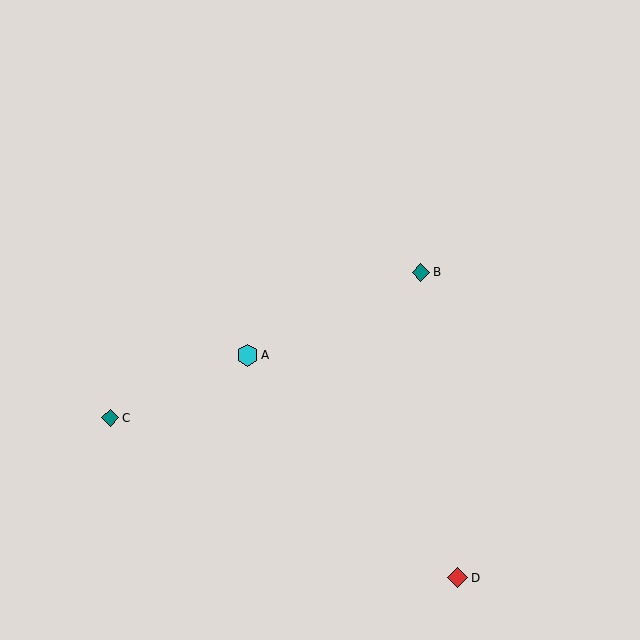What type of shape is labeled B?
Shape B is a teal diamond.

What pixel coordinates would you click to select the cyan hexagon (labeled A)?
Click at (247, 355) to select the cyan hexagon A.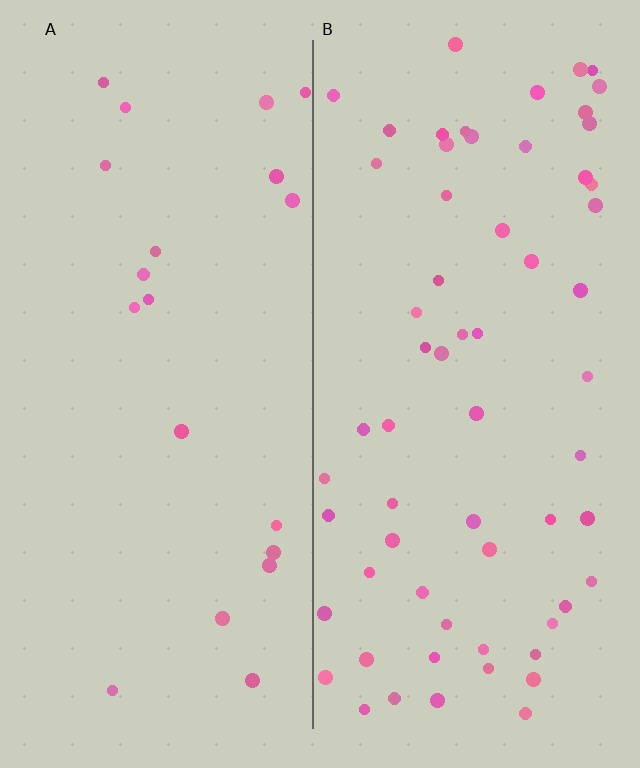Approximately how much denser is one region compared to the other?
Approximately 3.1× — region B over region A.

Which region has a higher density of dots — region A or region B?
B (the right).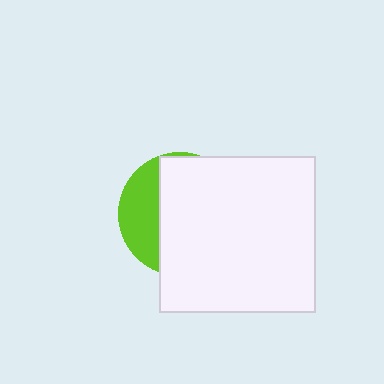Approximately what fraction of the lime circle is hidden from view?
Roughly 70% of the lime circle is hidden behind the white square.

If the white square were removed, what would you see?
You would see the complete lime circle.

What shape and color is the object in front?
The object in front is a white square.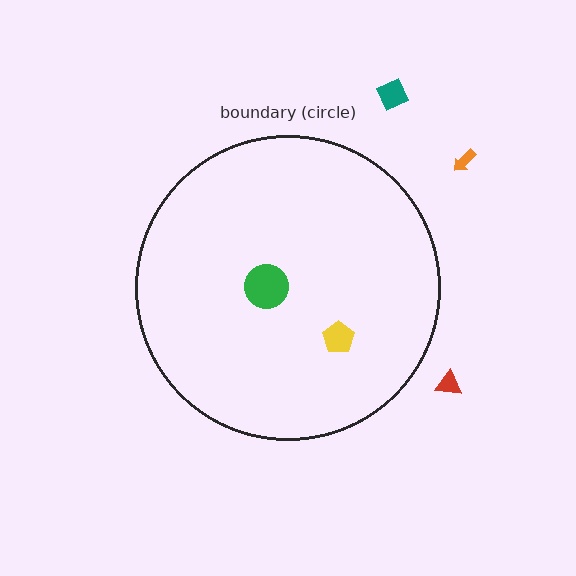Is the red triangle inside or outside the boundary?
Outside.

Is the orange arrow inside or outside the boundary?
Outside.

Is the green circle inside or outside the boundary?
Inside.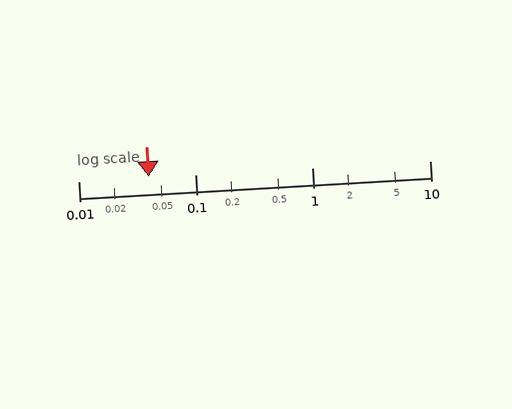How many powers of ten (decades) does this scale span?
The scale spans 3 decades, from 0.01 to 10.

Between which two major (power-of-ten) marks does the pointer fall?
The pointer is between 0.01 and 0.1.